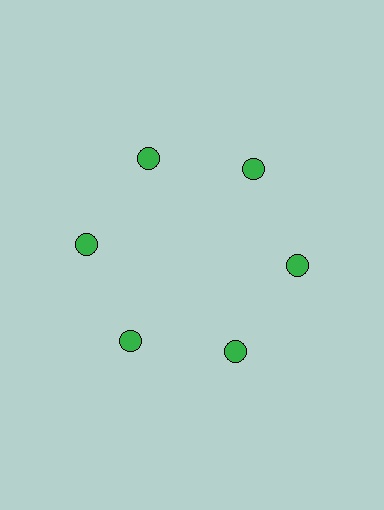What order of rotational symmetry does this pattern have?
This pattern has 6-fold rotational symmetry.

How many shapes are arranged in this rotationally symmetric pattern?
There are 6 shapes, arranged in 6 groups of 1.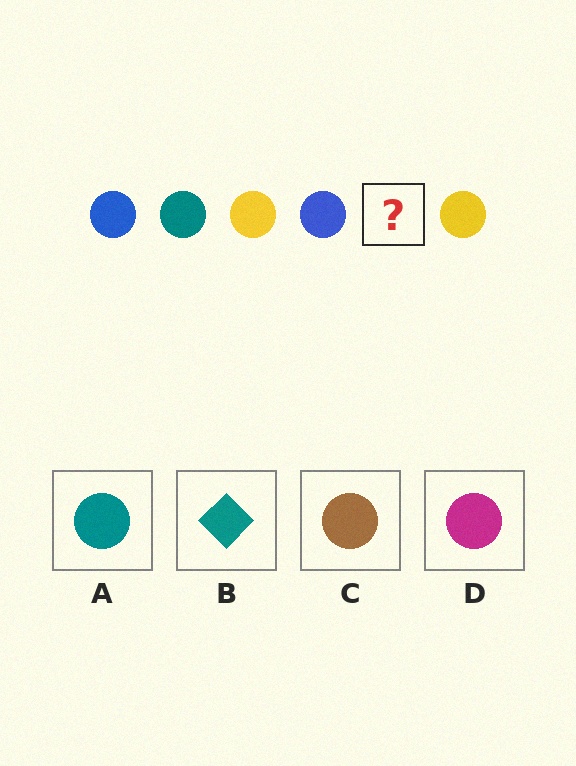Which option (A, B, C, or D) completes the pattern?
A.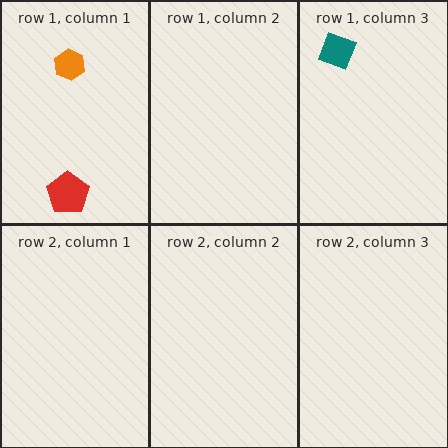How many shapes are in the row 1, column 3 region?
1.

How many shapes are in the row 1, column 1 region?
2.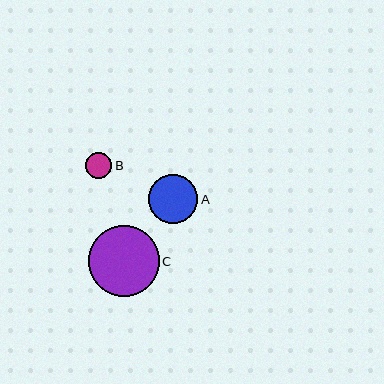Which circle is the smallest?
Circle B is the smallest with a size of approximately 26 pixels.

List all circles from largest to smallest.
From largest to smallest: C, A, B.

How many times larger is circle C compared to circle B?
Circle C is approximately 2.7 times the size of circle B.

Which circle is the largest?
Circle C is the largest with a size of approximately 71 pixels.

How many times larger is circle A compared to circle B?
Circle A is approximately 1.9 times the size of circle B.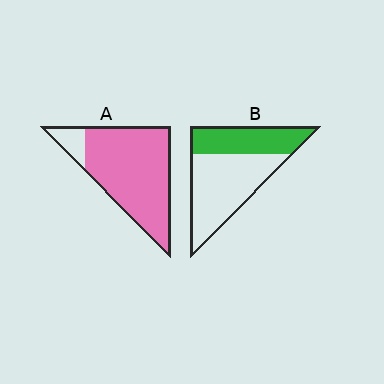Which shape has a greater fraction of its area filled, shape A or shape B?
Shape A.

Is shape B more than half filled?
No.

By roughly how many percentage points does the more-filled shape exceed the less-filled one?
By roughly 50 percentage points (A over B).